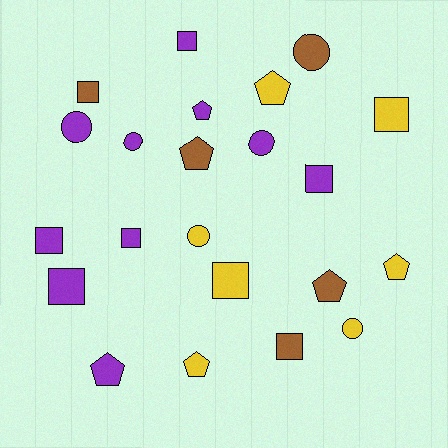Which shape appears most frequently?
Square, with 9 objects.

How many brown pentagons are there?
There are 2 brown pentagons.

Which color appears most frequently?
Purple, with 10 objects.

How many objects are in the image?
There are 22 objects.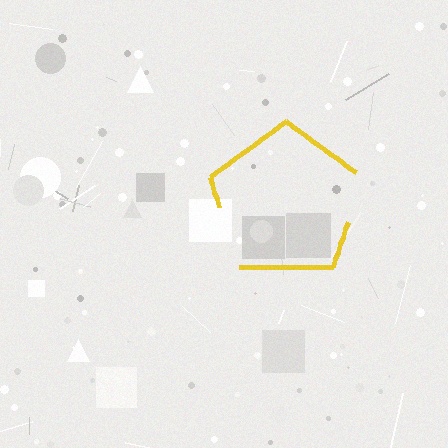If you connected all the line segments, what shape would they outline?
They would outline a pentagon.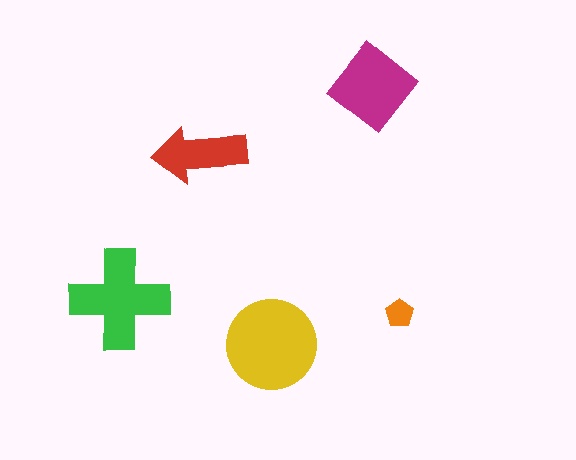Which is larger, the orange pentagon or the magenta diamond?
The magenta diamond.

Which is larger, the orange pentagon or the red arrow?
The red arrow.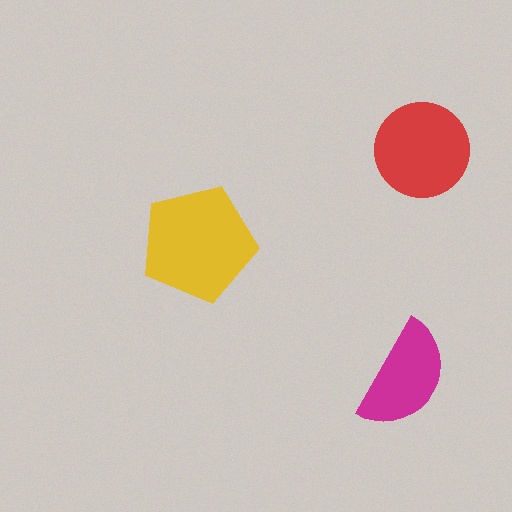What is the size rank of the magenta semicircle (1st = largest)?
3rd.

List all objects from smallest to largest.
The magenta semicircle, the red circle, the yellow pentagon.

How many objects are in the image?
There are 3 objects in the image.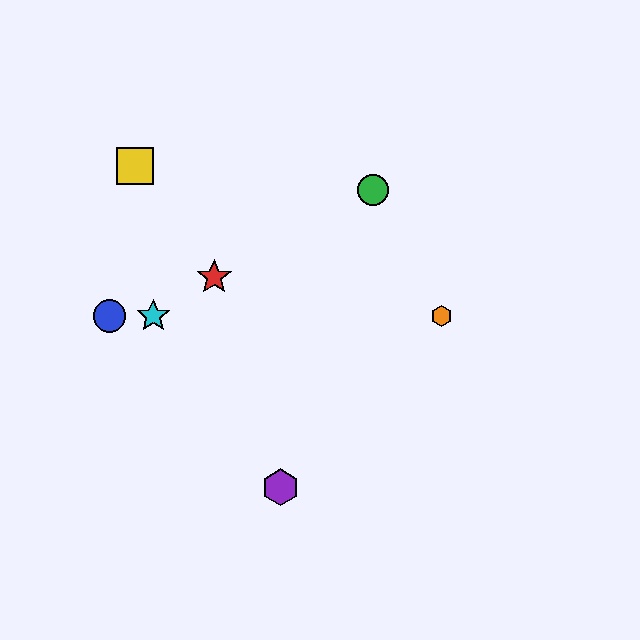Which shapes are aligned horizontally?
The blue circle, the orange hexagon, the cyan star are aligned horizontally.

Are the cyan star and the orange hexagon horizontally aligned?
Yes, both are at y≈316.